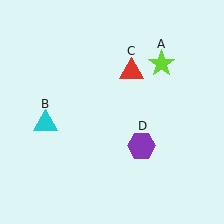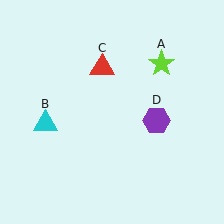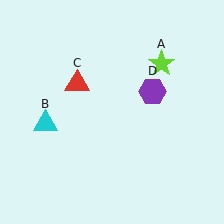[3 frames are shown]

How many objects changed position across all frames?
2 objects changed position: red triangle (object C), purple hexagon (object D).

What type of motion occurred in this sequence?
The red triangle (object C), purple hexagon (object D) rotated counterclockwise around the center of the scene.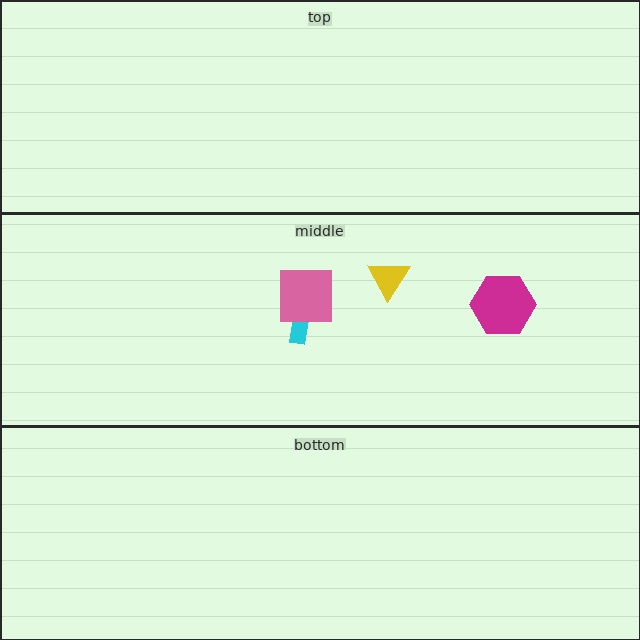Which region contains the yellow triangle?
The middle region.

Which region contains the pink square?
The middle region.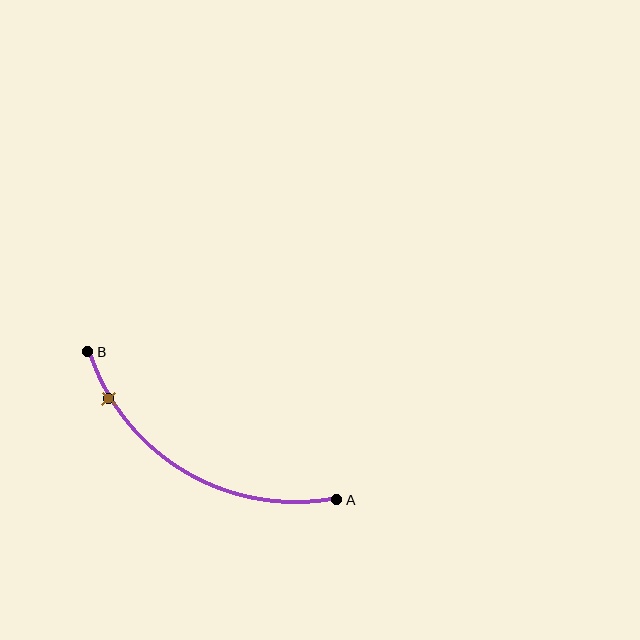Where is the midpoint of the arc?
The arc midpoint is the point on the curve farthest from the straight line joining A and B. It sits below that line.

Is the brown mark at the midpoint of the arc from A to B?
No. The brown mark lies on the arc but is closer to endpoint B. The arc midpoint would be at the point on the curve equidistant along the arc from both A and B.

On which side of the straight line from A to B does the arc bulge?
The arc bulges below the straight line connecting A and B.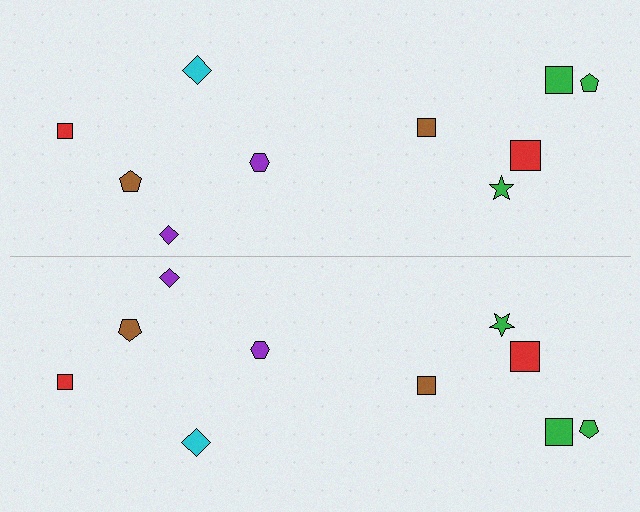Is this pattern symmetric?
Yes, this pattern has bilateral (reflection) symmetry.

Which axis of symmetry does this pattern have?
The pattern has a horizontal axis of symmetry running through the center of the image.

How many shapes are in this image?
There are 20 shapes in this image.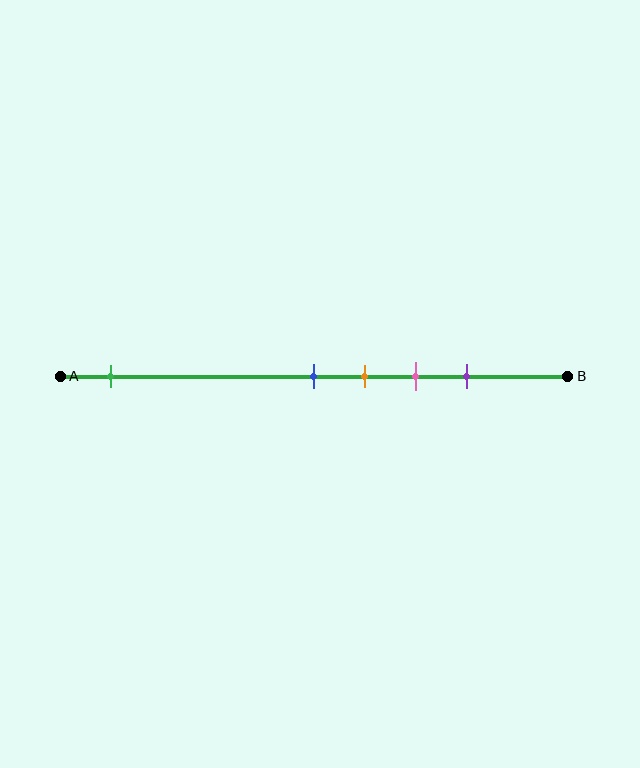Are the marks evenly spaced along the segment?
No, the marks are not evenly spaced.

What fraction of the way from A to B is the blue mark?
The blue mark is approximately 50% (0.5) of the way from A to B.